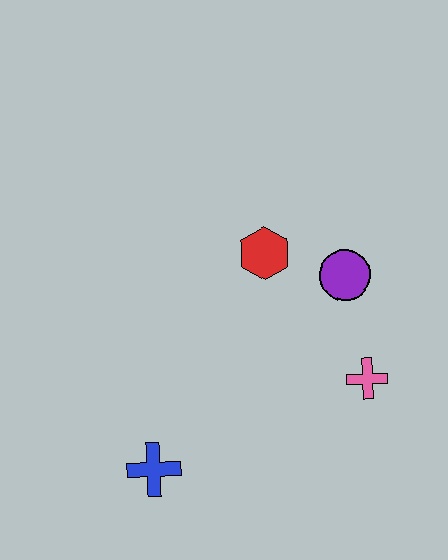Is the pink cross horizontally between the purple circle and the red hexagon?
No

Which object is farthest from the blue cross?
The purple circle is farthest from the blue cross.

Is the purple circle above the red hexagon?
No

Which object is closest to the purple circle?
The red hexagon is closest to the purple circle.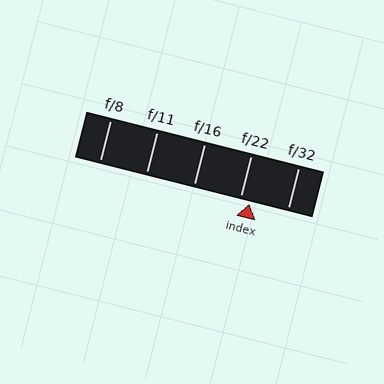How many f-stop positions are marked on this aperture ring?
There are 5 f-stop positions marked.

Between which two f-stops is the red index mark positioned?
The index mark is between f/22 and f/32.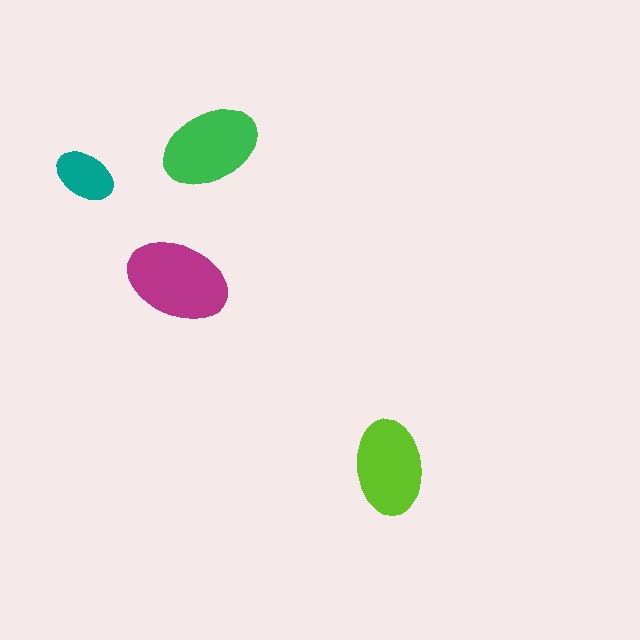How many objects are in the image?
There are 4 objects in the image.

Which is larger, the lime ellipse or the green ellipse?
The green one.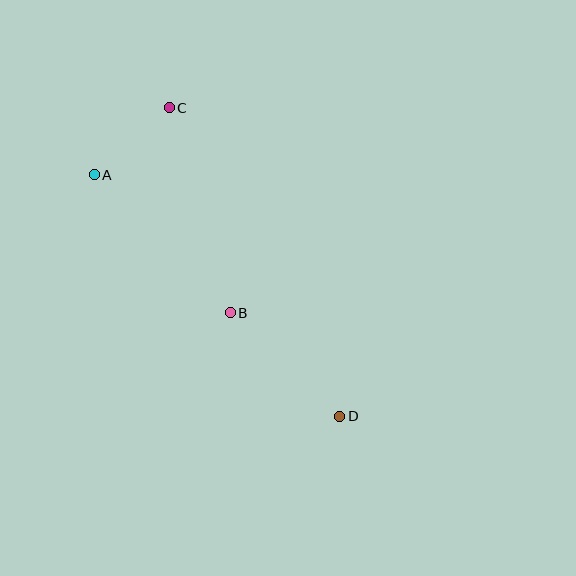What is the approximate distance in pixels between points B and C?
The distance between B and C is approximately 214 pixels.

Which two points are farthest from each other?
Points C and D are farthest from each other.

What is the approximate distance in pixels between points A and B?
The distance between A and B is approximately 194 pixels.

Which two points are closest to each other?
Points A and C are closest to each other.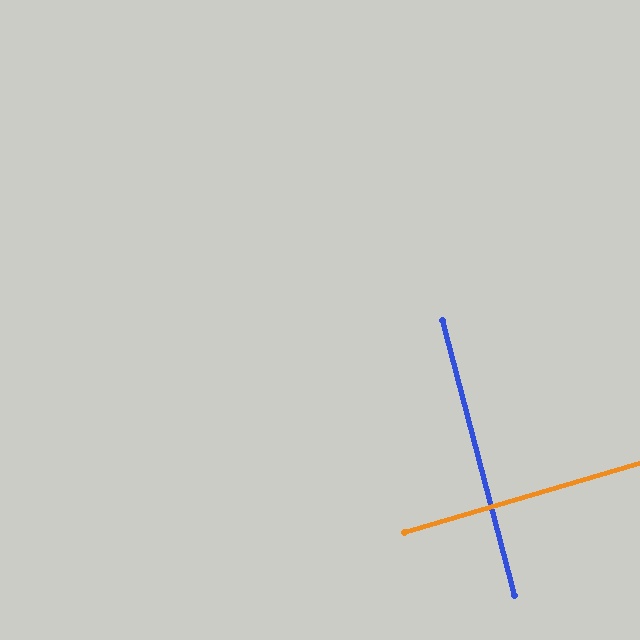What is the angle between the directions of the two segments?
Approximately 88 degrees.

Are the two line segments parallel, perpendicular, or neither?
Perpendicular — they meet at approximately 88°.